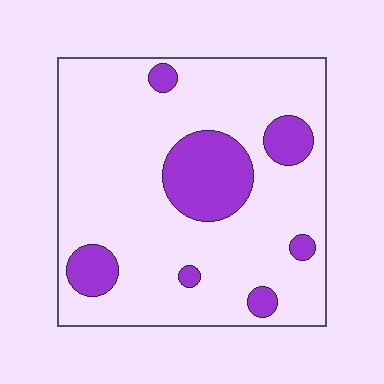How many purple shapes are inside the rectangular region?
7.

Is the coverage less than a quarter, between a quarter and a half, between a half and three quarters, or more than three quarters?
Less than a quarter.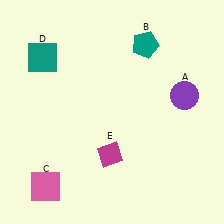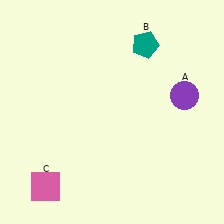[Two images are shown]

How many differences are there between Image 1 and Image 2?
There are 2 differences between the two images.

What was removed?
The magenta diamond (E), the teal square (D) were removed in Image 2.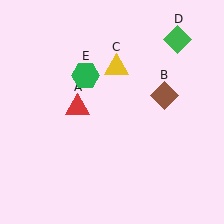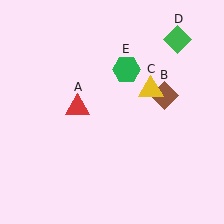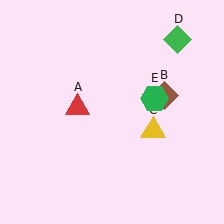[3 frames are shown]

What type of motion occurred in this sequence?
The yellow triangle (object C), green hexagon (object E) rotated clockwise around the center of the scene.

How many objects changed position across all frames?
2 objects changed position: yellow triangle (object C), green hexagon (object E).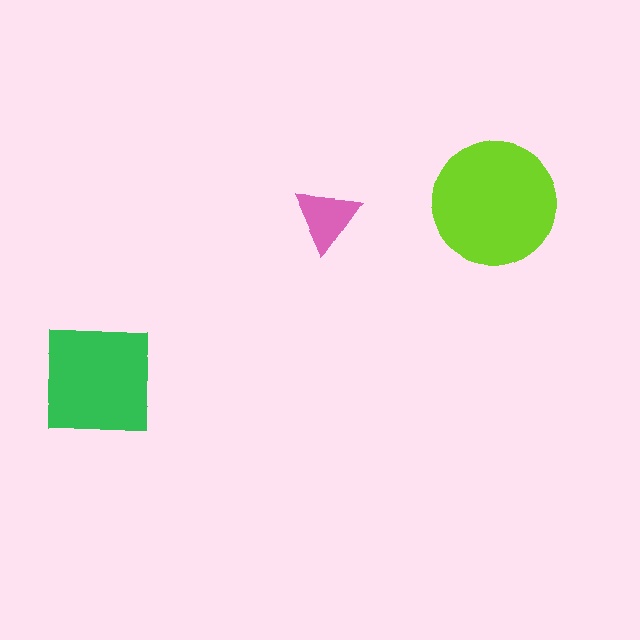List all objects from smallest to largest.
The pink triangle, the green square, the lime circle.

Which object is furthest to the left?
The green square is leftmost.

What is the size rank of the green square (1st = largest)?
2nd.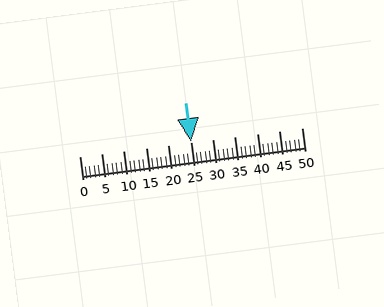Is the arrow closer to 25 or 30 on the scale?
The arrow is closer to 25.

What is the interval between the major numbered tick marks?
The major tick marks are spaced 5 units apart.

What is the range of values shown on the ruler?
The ruler shows values from 0 to 50.